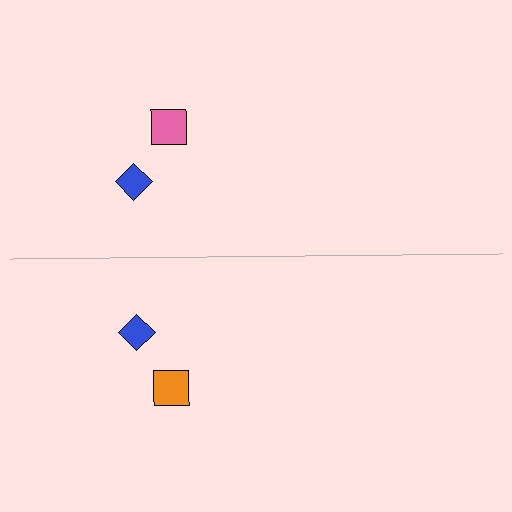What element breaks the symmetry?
The orange square on the bottom side breaks the symmetry — its mirror counterpart is pink.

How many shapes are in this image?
There are 4 shapes in this image.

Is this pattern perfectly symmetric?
No, the pattern is not perfectly symmetric. The orange square on the bottom side breaks the symmetry — its mirror counterpart is pink.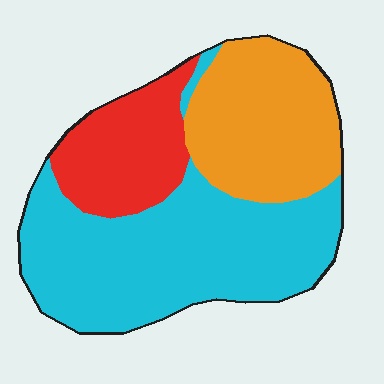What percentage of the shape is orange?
Orange covers 29% of the shape.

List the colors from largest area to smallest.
From largest to smallest: cyan, orange, red.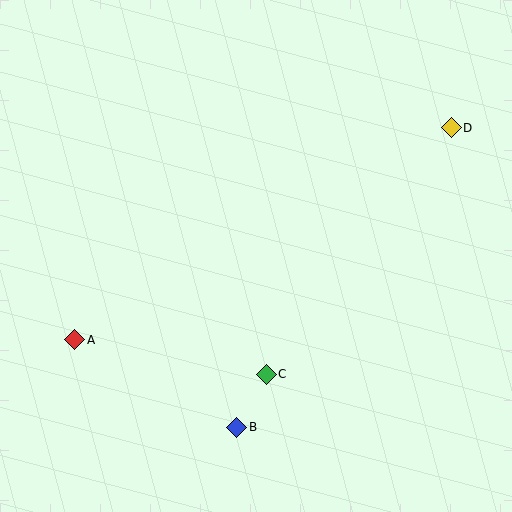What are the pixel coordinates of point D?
Point D is at (451, 128).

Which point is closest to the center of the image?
Point C at (266, 374) is closest to the center.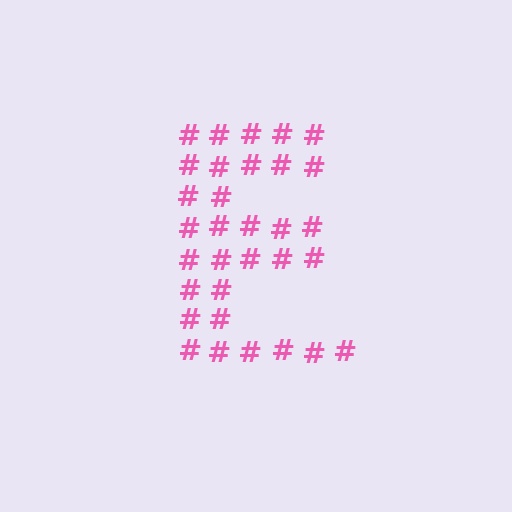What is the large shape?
The large shape is the letter E.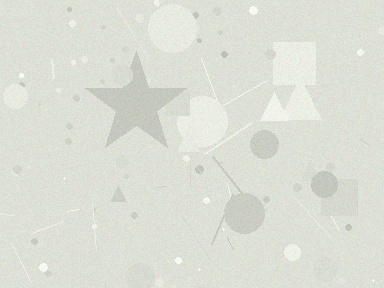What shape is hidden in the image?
A star is hidden in the image.